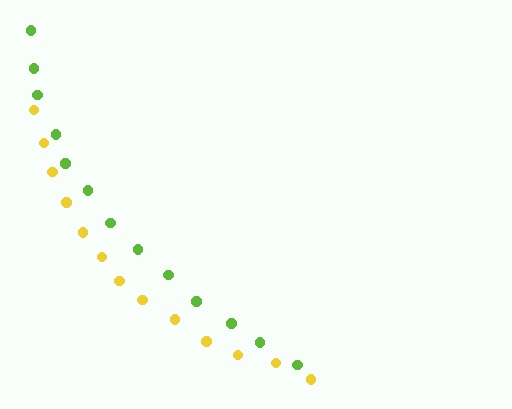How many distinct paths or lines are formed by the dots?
There are 2 distinct paths.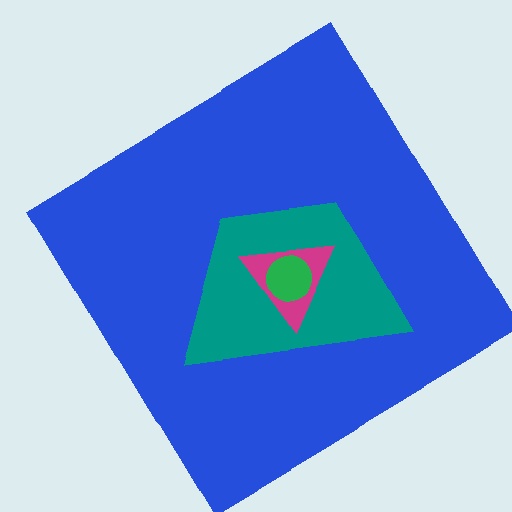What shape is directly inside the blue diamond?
The teal trapezoid.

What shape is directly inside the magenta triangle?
The green circle.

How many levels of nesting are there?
4.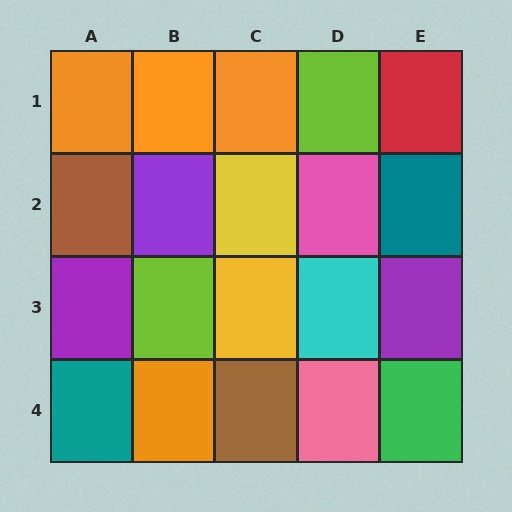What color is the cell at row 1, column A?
Orange.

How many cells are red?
1 cell is red.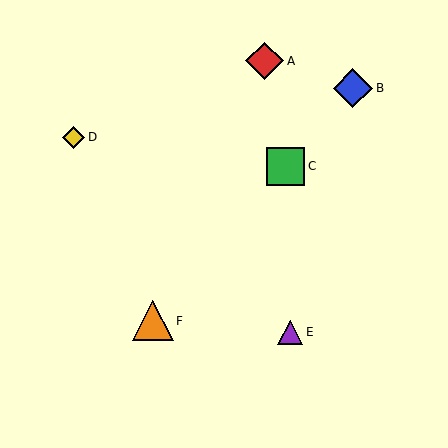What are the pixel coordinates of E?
Object E is at (290, 332).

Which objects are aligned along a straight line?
Objects B, C, F are aligned along a straight line.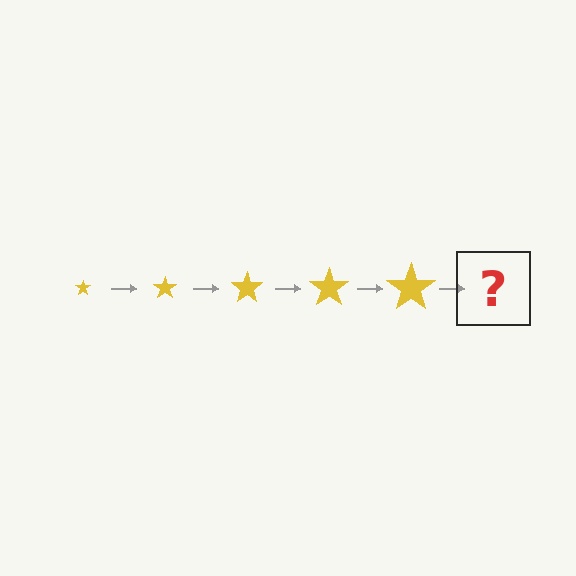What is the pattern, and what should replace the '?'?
The pattern is that the star gets progressively larger each step. The '?' should be a yellow star, larger than the previous one.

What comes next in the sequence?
The next element should be a yellow star, larger than the previous one.